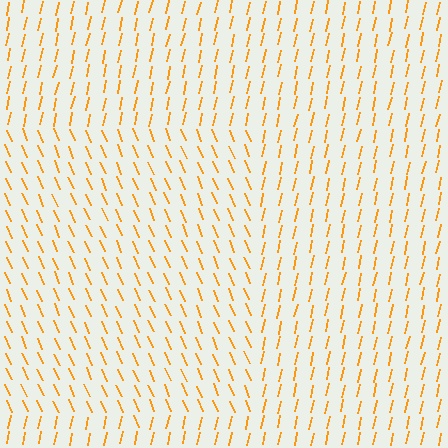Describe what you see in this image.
The image is filled with small orange line segments. A rectangle region in the image has lines oriented differently from the surrounding lines, creating a visible texture boundary.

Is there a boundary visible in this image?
Yes, there is a texture boundary formed by a change in line orientation.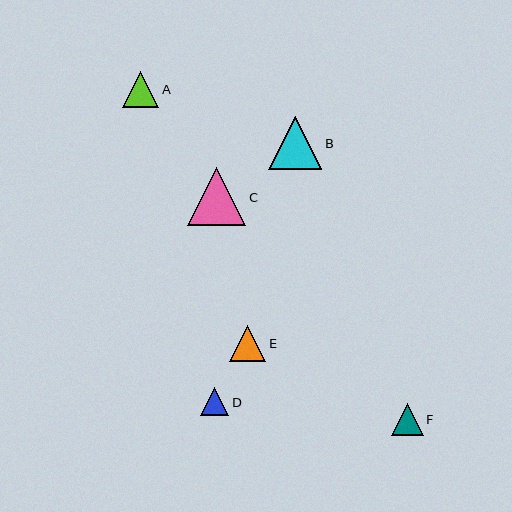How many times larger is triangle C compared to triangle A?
Triangle C is approximately 1.6 times the size of triangle A.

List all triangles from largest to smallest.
From largest to smallest: C, B, E, A, F, D.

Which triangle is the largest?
Triangle C is the largest with a size of approximately 58 pixels.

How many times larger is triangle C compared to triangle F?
Triangle C is approximately 1.8 times the size of triangle F.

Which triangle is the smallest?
Triangle D is the smallest with a size of approximately 28 pixels.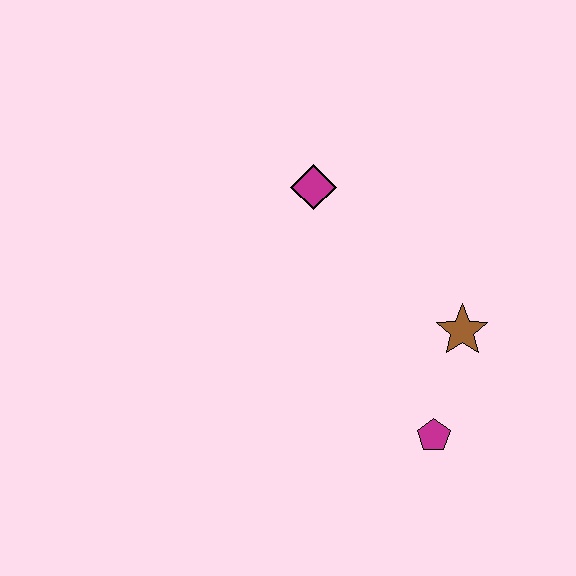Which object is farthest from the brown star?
The magenta diamond is farthest from the brown star.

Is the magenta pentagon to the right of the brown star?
No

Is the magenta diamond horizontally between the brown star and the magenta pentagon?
No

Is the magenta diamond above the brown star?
Yes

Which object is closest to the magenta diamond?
The brown star is closest to the magenta diamond.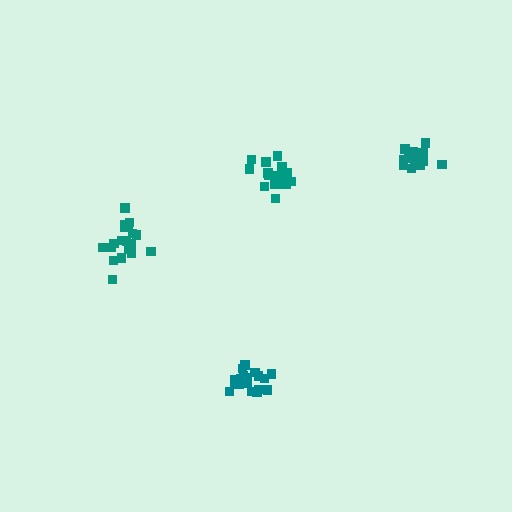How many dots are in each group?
Group 1: 20 dots, Group 2: 19 dots, Group 3: 17 dots, Group 4: 20 dots (76 total).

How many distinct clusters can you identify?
There are 4 distinct clusters.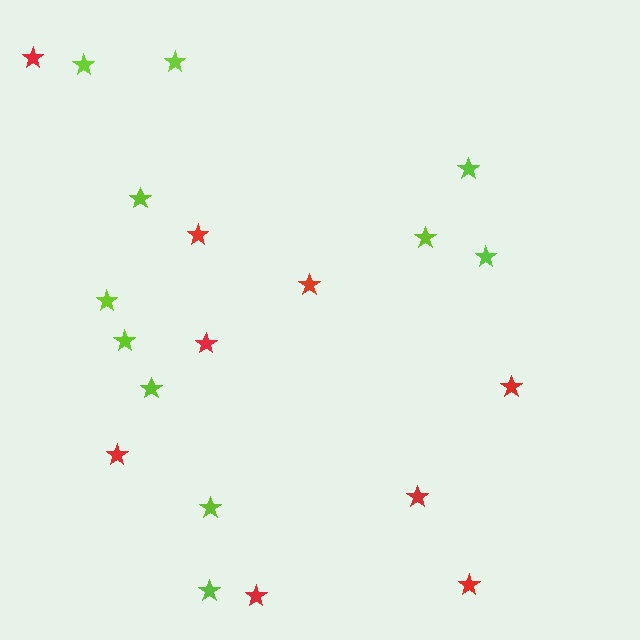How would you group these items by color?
There are 2 groups: one group of red stars (9) and one group of lime stars (11).